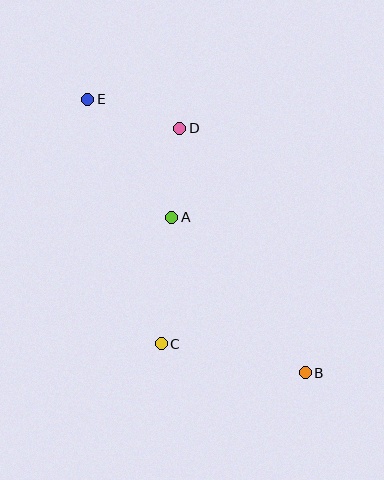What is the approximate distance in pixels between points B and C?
The distance between B and C is approximately 146 pixels.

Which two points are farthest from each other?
Points B and E are farthest from each other.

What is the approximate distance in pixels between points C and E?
The distance between C and E is approximately 256 pixels.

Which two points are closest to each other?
Points A and D are closest to each other.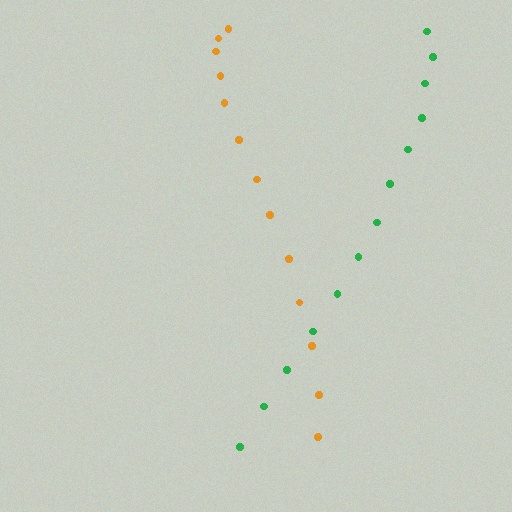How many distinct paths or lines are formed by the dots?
There are 2 distinct paths.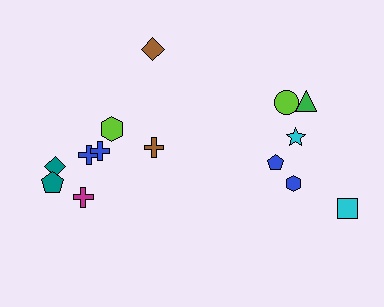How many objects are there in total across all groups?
There are 14 objects.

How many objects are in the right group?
There are 6 objects.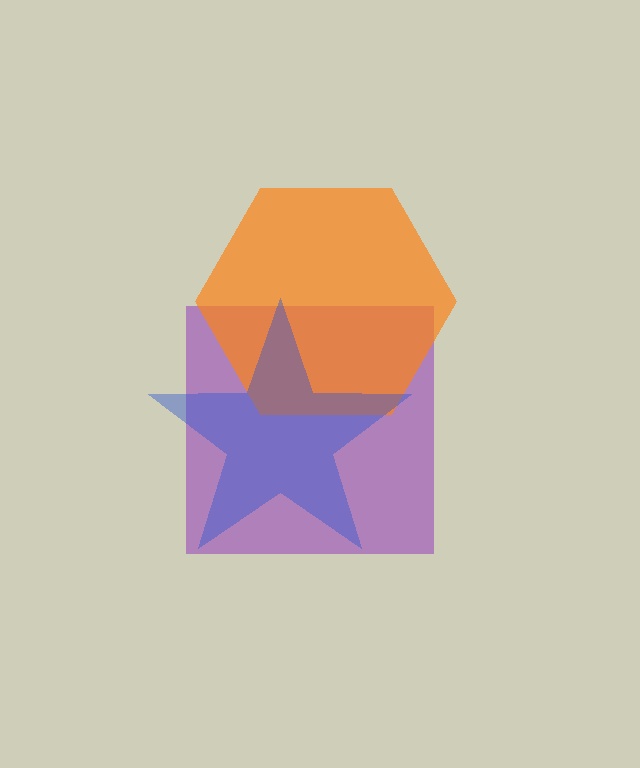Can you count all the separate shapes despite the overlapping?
Yes, there are 3 separate shapes.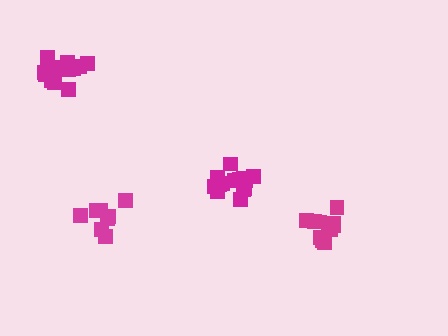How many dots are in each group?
Group 1: 11 dots, Group 2: 13 dots, Group 3: 14 dots, Group 4: 8 dots (46 total).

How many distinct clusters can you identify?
There are 4 distinct clusters.